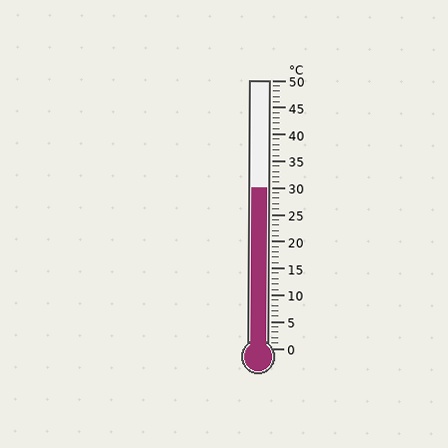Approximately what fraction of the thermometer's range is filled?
The thermometer is filled to approximately 60% of its range.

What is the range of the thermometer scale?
The thermometer scale ranges from 0°C to 50°C.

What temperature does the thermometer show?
The thermometer shows approximately 30°C.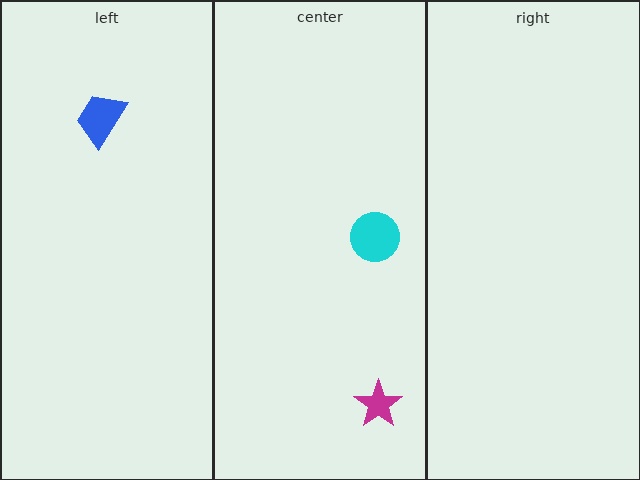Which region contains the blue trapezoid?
The left region.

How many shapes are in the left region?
1.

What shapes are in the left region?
The blue trapezoid.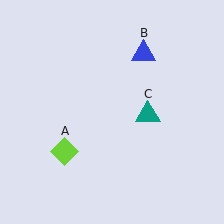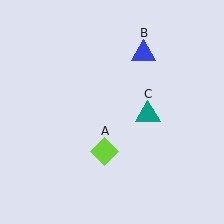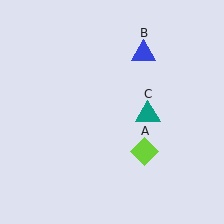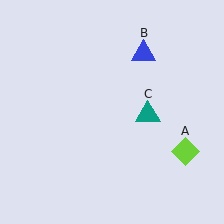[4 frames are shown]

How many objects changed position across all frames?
1 object changed position: lime diamond (object A).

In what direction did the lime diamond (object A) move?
The lime diamond (object A) moved right.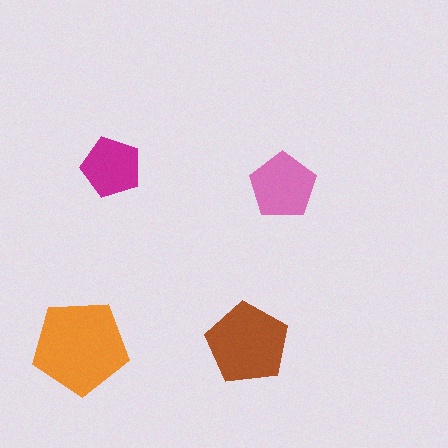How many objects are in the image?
There are 4 objects in the image.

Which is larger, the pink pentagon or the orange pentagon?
The orange one.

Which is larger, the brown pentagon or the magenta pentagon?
The brown one.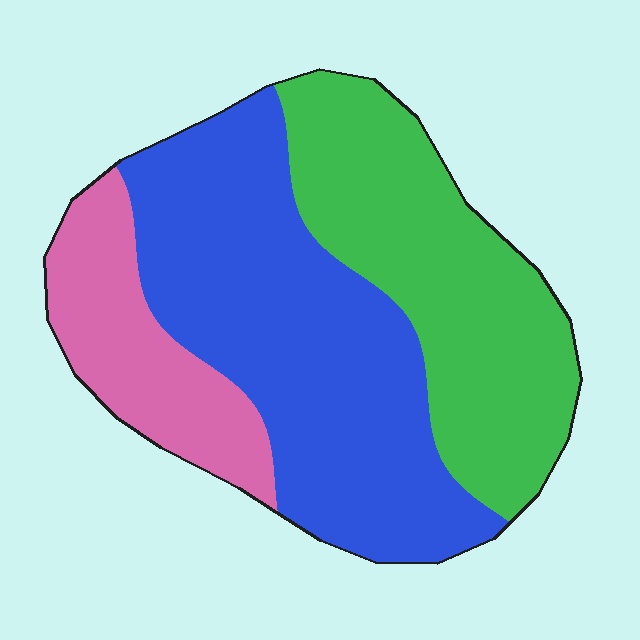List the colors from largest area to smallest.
From largest to smallest: blue, green, pink.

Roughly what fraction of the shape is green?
Green takes up about three eighths (3/8) of the shape.